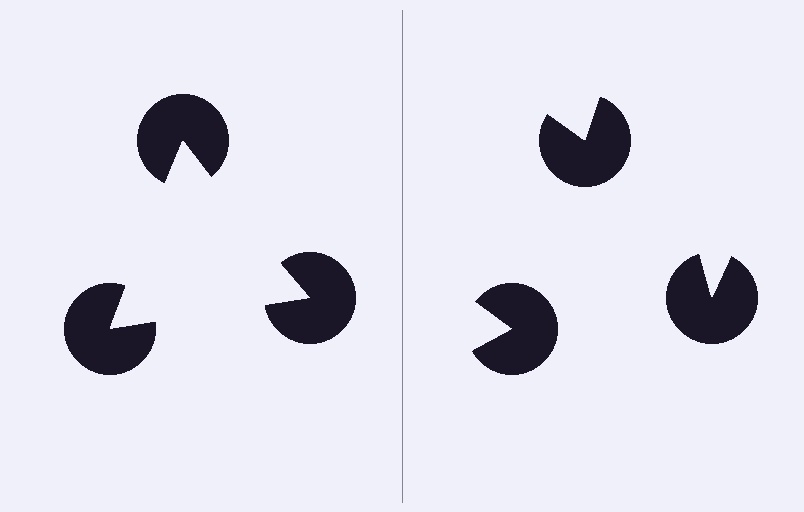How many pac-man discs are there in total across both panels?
6 — 3 on each side.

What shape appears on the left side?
An illusory triangle.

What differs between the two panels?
The pac-man discs are positioned identically on both sides; only the wedge orientations differ. On the left they align to a triangle; on the right they are misaligned.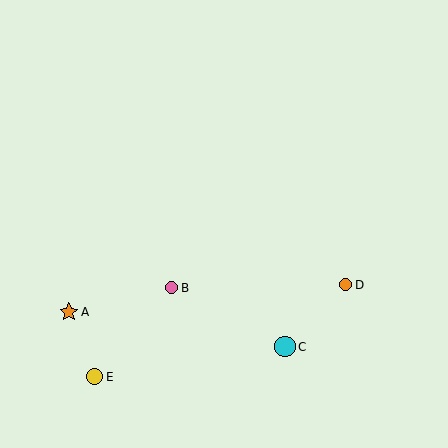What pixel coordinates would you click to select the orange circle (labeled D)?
Click at (346, 284) to select the orange circle D.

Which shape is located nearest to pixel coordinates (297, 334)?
The cyan circle (labeled C) at (285, 346) is nearest to that location.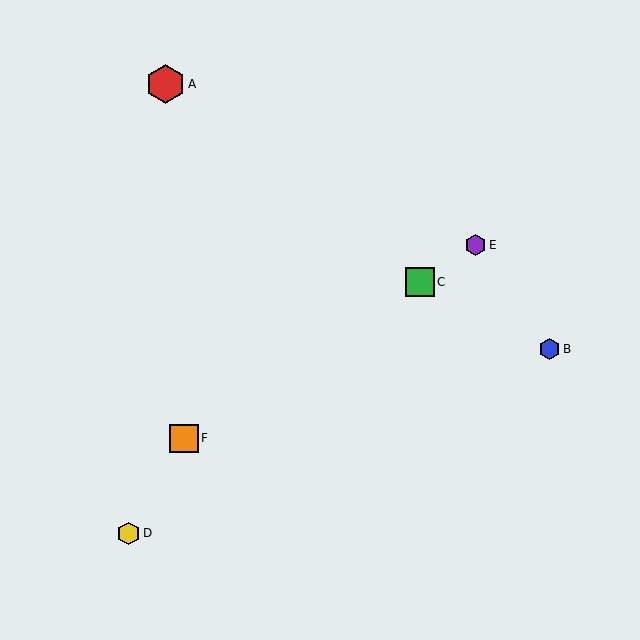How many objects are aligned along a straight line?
3 objects (C, E, F) are aligned along a straight line.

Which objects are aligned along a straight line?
Objects C, E, F are aligned along a straight line.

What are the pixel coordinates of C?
Object C is at (420, 282).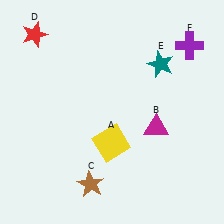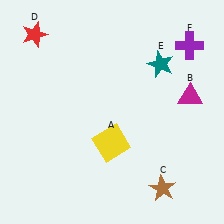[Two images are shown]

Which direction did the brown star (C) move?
The brown star (C) moved right.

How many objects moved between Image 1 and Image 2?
2 objects moved between the two images.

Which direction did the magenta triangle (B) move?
The magenta triangle (B) moved right.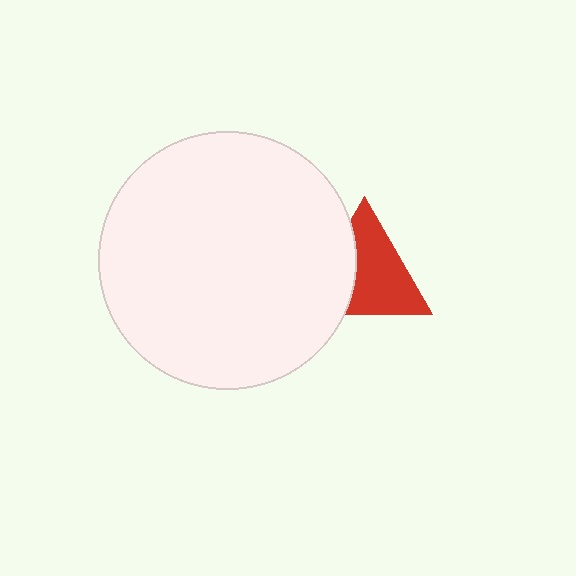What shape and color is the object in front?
The object in front is a white circle.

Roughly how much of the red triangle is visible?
About half of it is visible (roughly 64%).